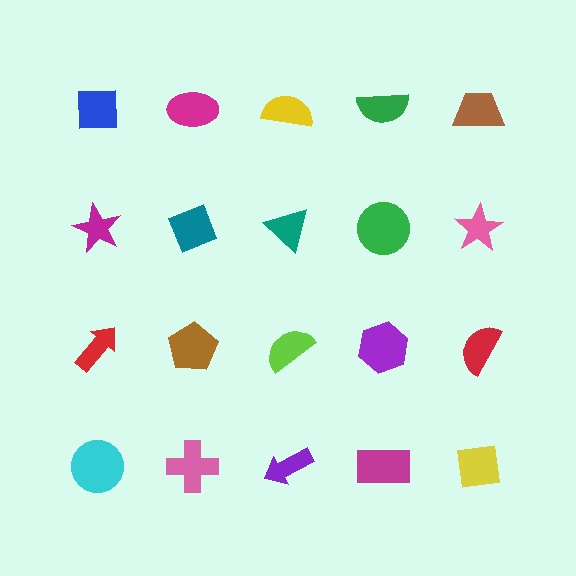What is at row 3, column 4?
A purple hexagon.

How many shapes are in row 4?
5 shapes.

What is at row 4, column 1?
A cyan circle.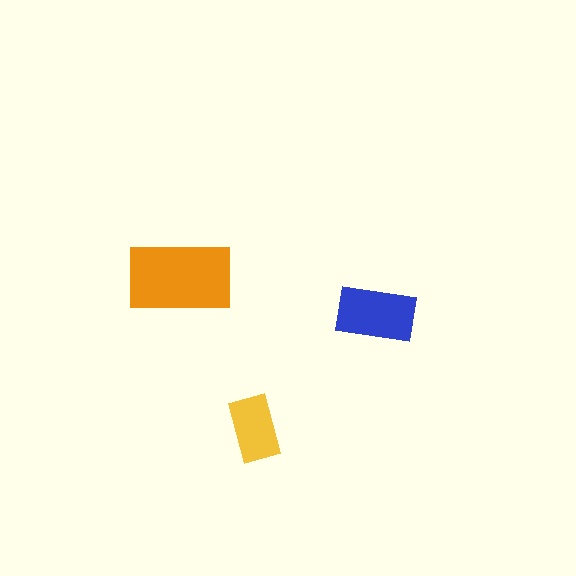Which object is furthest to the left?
The orange rectangle is leftmost.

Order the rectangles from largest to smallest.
the orange one, the blue one, the yellow one.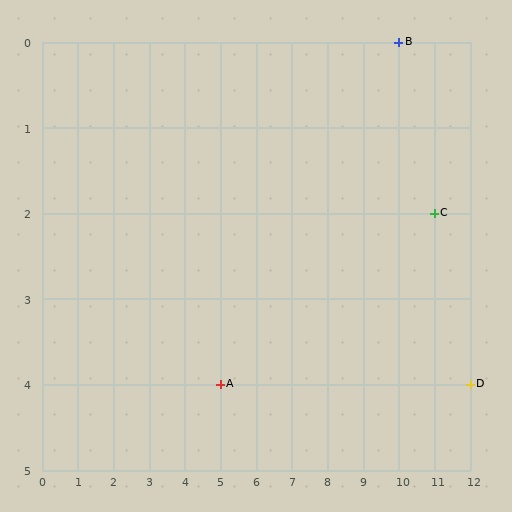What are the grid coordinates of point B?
Point B is at grid coordinates (10, 0).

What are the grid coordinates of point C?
Point C is at grid coordinates (11, 2).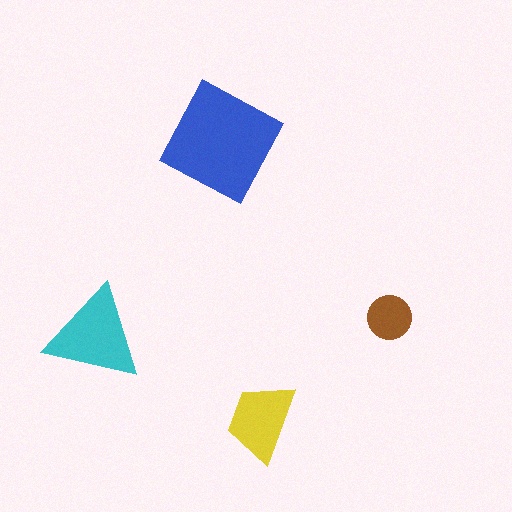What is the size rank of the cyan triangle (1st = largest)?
2nd.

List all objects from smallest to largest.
The brown circle, the yellow trapezoid, the cyan triangle, the blue square.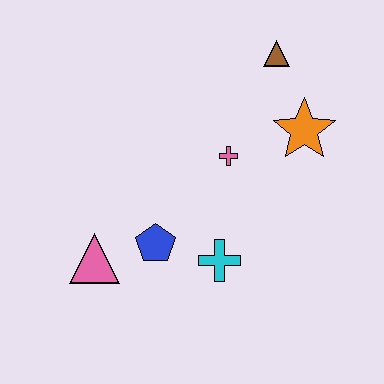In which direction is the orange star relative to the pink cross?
The orange star is to the right of the pink cross.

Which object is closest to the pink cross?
The orange star is closest to the pink cross.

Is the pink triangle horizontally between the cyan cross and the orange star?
No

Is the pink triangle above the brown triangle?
No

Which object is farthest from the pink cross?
The pink triangle is farthest from the pink cross.